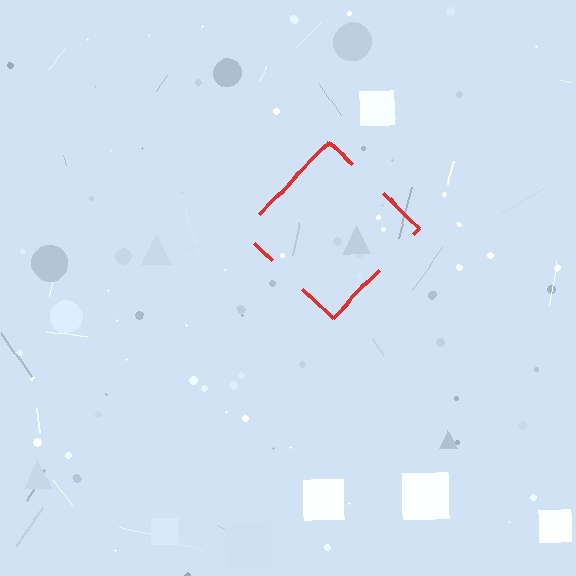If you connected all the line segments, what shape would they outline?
They would outline a diamond.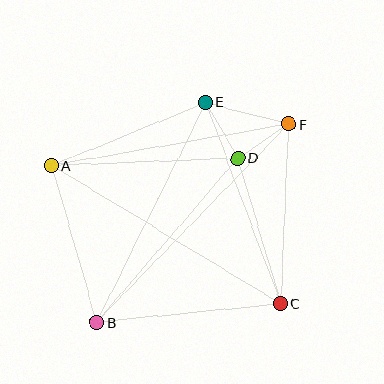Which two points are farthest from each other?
Points B and F are farthest from each other.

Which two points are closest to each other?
Points D and F are closest to each other.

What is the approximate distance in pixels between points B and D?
The distance between B and D is approximately 217 pixels.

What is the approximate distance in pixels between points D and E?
The distance between D and E is approximately 64 pixels.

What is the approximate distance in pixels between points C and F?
The distance between C and F is approximately 180 pixels.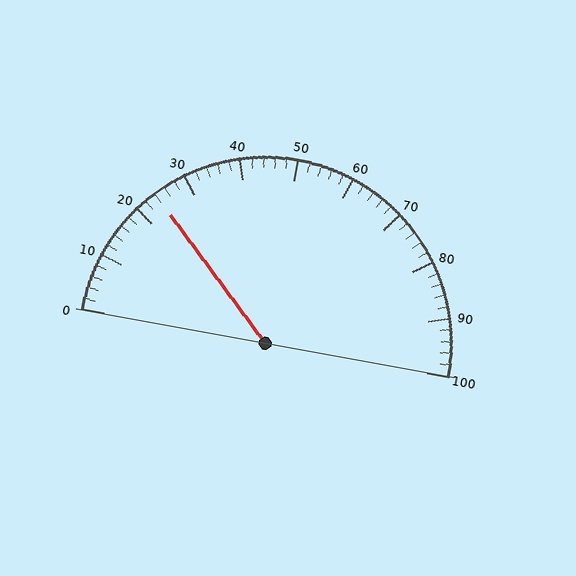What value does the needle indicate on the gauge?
The needle indicates approximately 24.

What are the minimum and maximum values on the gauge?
The gauge ranges from 0 to 100.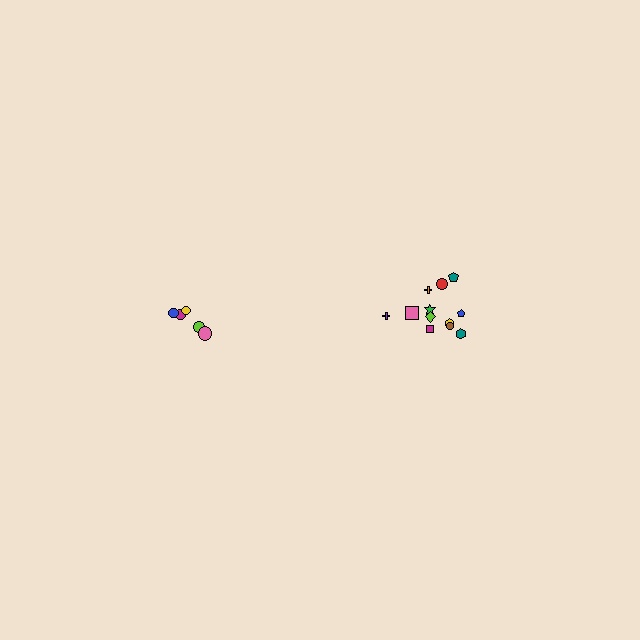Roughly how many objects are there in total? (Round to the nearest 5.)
Roughly 15 objects in total.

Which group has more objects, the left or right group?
The right group.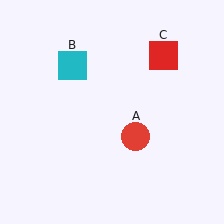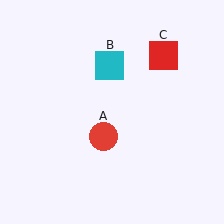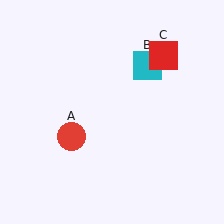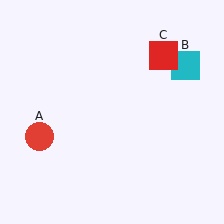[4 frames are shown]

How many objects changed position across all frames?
2 objects changed position: red circle (object A), cyan square (object B).